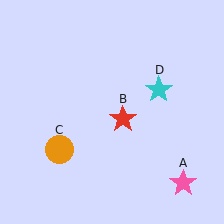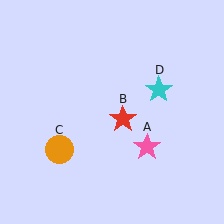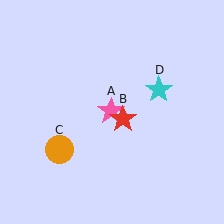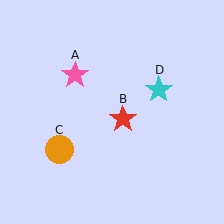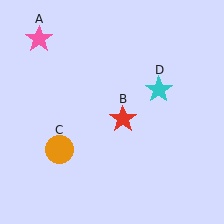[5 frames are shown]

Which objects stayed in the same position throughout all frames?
Red star (object B) and orange circle (object C) and cyan star (object D) remained stationary.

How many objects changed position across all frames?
1 object changed position: pink star (object A).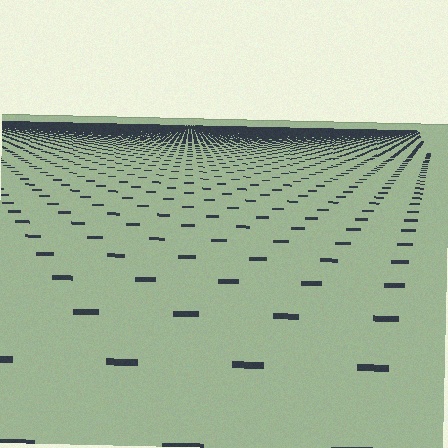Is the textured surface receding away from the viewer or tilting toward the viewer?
The surface is receding away from the viewer. Texture elements get smaller and denser toward the top.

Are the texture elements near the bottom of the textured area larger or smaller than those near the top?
Larger. Near the bottom, elements are closer to the viewer and appear at a bigger on-screen size.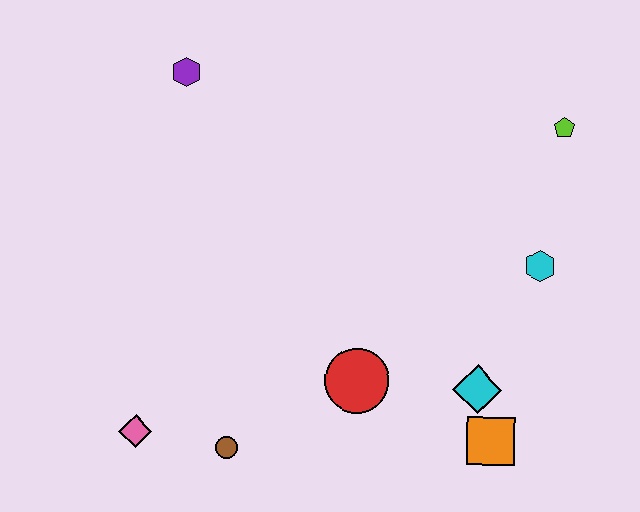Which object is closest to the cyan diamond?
The orange square is closest to the cyan diamond.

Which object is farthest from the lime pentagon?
The pink diamond is farthest from the lime pentagon.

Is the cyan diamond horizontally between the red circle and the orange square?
Yes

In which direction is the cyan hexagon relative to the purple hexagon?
The cyan hexagon is to the right of the purple hexagon.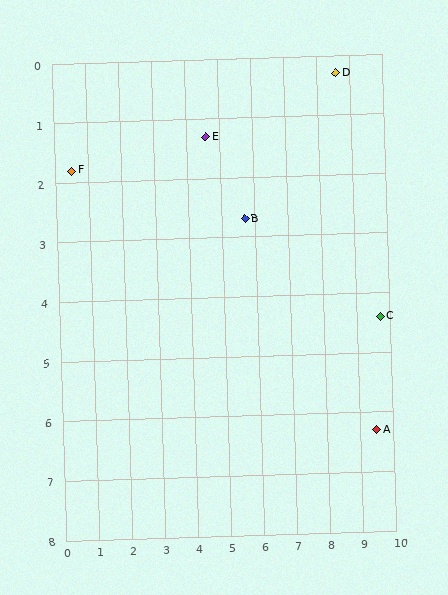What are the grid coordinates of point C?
Point C is at approximately (9.7, 4.4).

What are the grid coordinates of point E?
Point E is at approximately (4.6, 1.3).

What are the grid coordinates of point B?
Point B is at approximately (5.7, 2.7).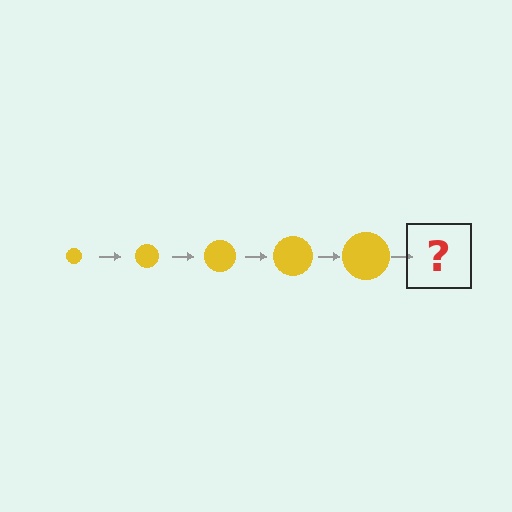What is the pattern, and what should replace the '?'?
The pattern is that the circle gets progressively larger each step. The '?' should be a yellow circle, larger than the previous one.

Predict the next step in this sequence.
The next step is a yellow circle, larger than the previous one.